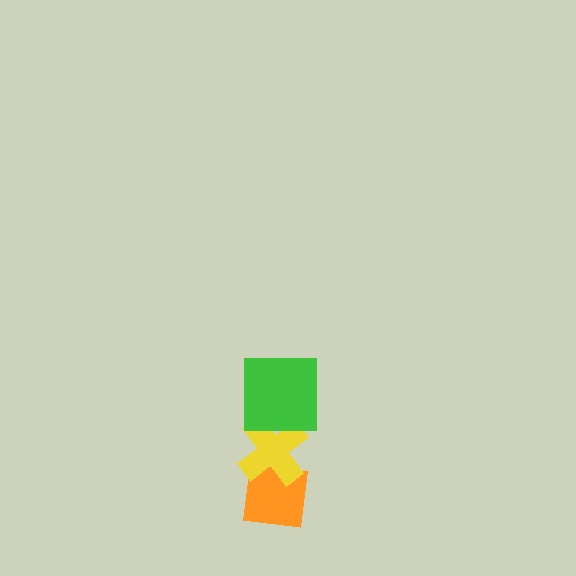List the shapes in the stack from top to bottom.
From top to bottom: the green square, the yellow cross, the orange square.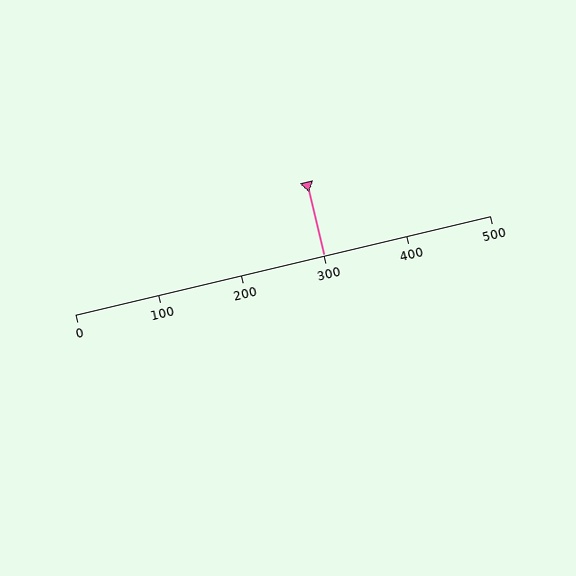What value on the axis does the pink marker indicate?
The marker indicates approximately 300.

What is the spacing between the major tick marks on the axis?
The major ticks are spaced 100 apart.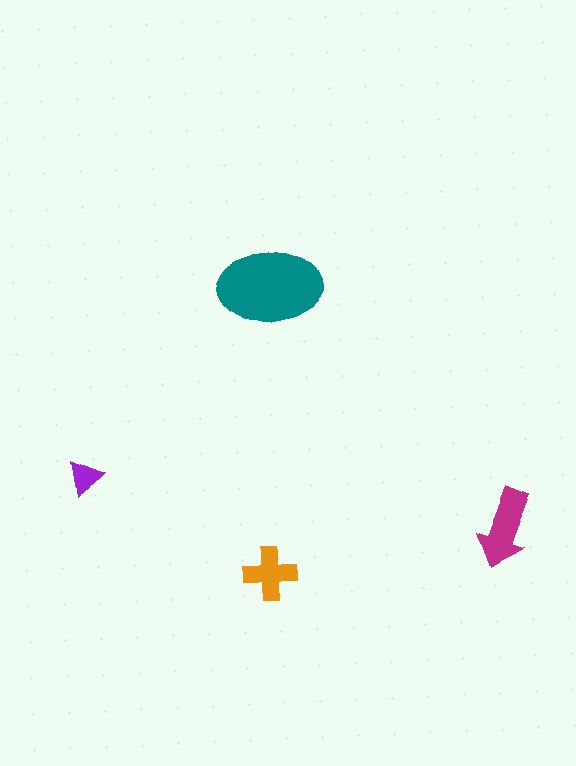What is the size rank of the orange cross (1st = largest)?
3rd.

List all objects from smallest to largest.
The purple triangle, the orange cross, the magenta arrow, the teal ellipse.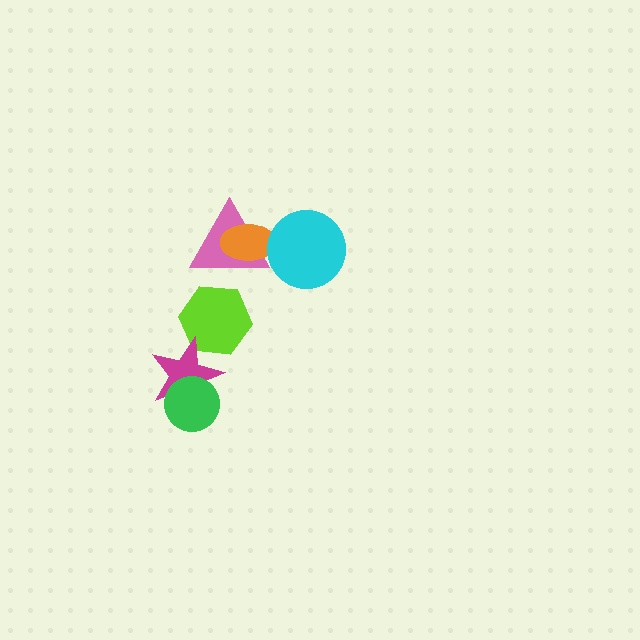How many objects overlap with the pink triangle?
1 object overlaps with the pink triangle.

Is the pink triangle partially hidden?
Yes, it is partially covered by another shape.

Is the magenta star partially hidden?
Yes, it is partially covered by another shape.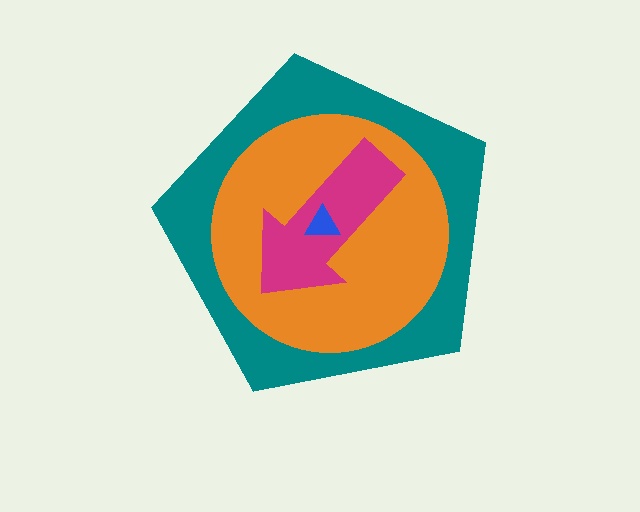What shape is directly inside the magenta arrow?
The blue triangle.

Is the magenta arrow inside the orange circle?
Yes.